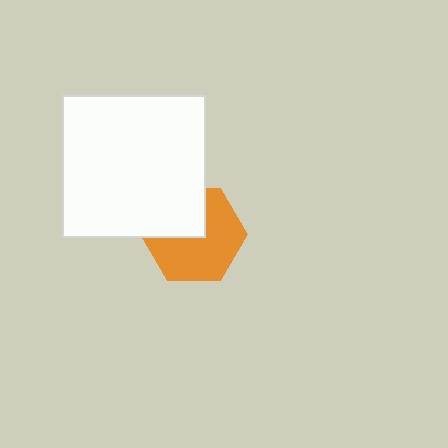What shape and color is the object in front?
The object in front is a white square.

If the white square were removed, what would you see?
You would see the complete orange hexagon.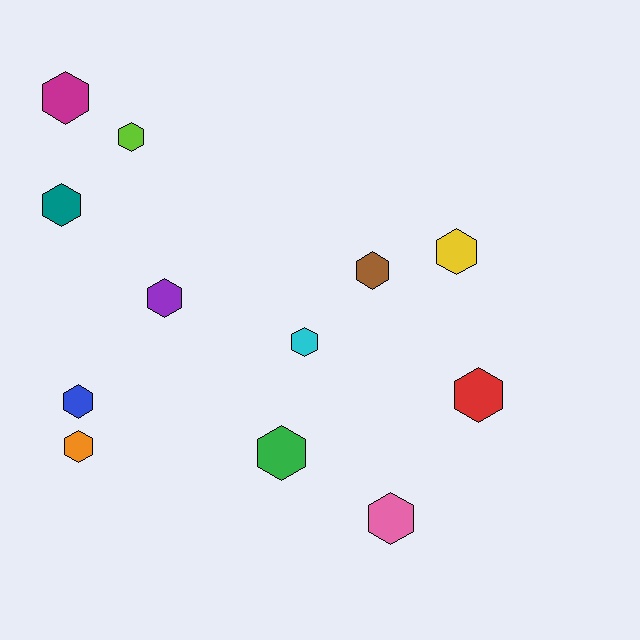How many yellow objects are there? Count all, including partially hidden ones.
There is 1 yellow object.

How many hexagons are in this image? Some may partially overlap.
There are 12 hexagons.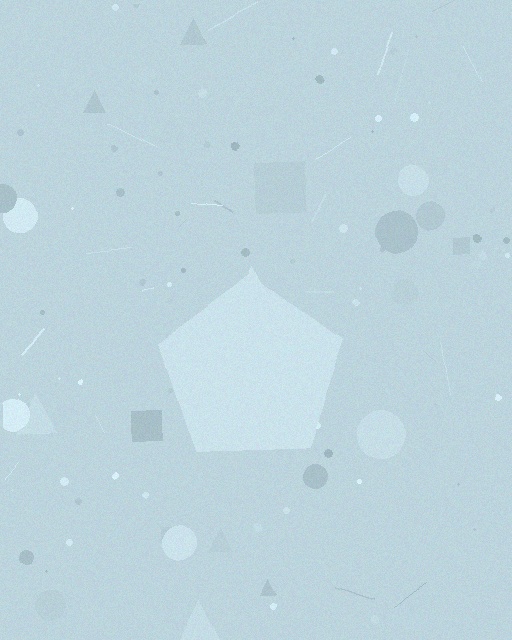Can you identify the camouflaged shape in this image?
The camouflaged shape is a pentagon.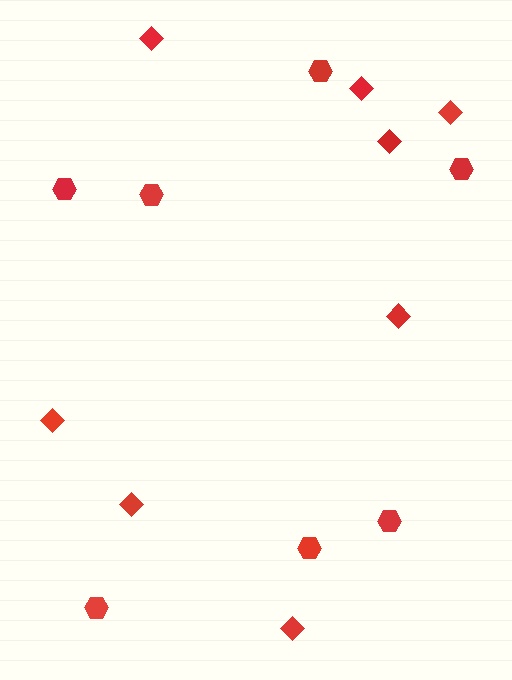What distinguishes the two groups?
There are 2 groups: one group of hexagons (7) and one group of diamonds (8).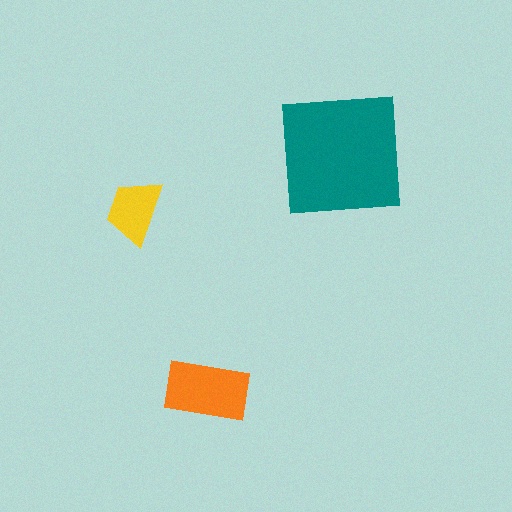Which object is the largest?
The teal square.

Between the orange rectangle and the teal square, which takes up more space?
The teal square.